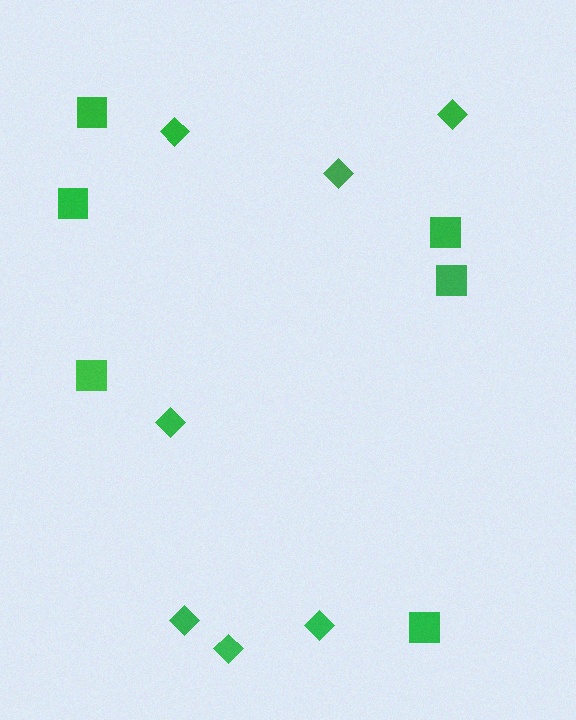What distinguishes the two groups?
There are 2 groups: one group of squares (6) and one group of diamonds (7).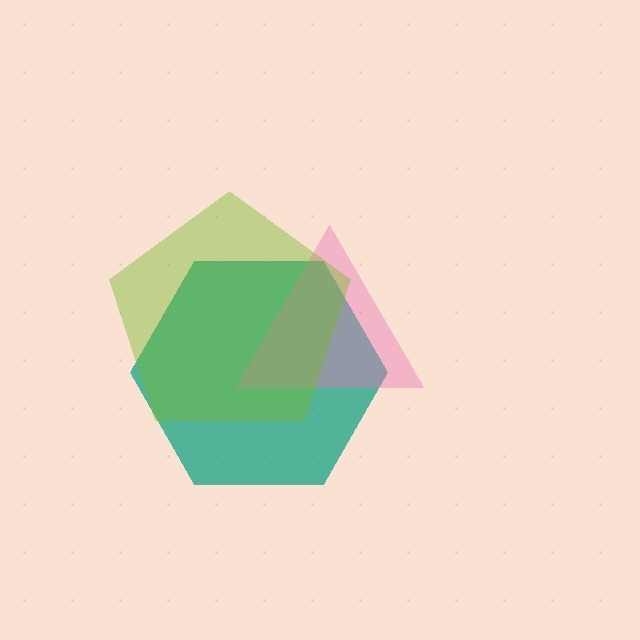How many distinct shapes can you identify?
There are 3 distinct shapes: a teal hexagon, a pink triangle, a lime pentagon.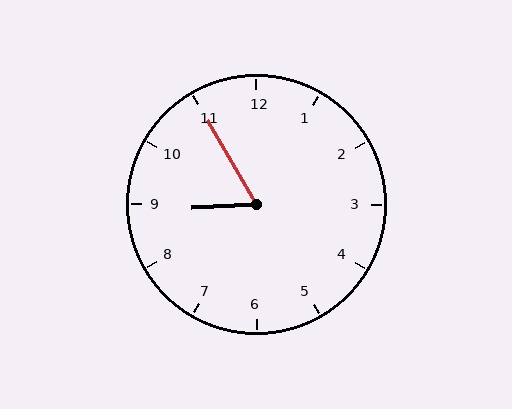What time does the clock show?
8:55.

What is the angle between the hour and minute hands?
Approximately 62 degrees.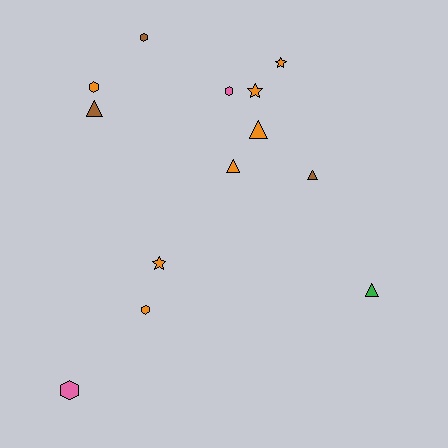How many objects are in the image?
There are 13 objects.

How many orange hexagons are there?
There are 2 orange hexagons.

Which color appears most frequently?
Orange, with 7 objects.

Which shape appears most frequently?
Hexagon, with 5 objects.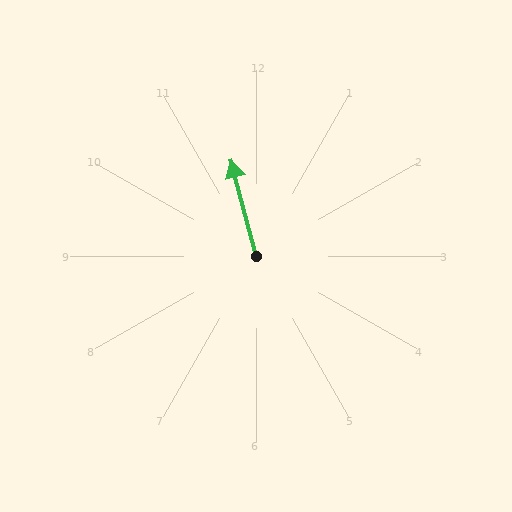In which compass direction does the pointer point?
North.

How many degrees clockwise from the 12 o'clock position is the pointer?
Approximately 345 degrees.